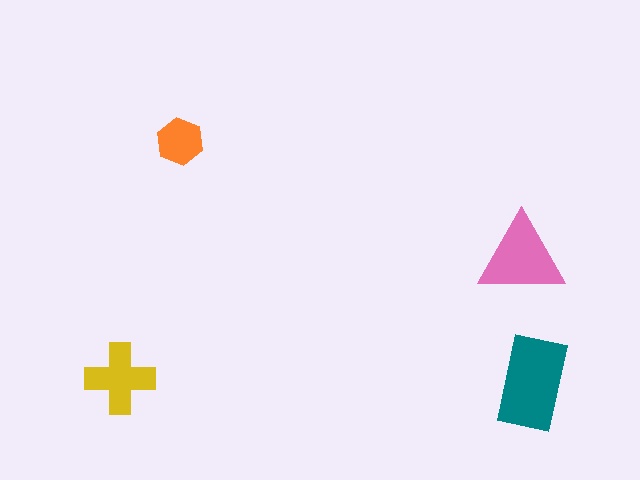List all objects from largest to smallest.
The teal rectangle, the pink triangle, the yellow cross, the orange hexagon.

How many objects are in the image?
There are 4 objects in the image.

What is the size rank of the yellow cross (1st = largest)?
3rd.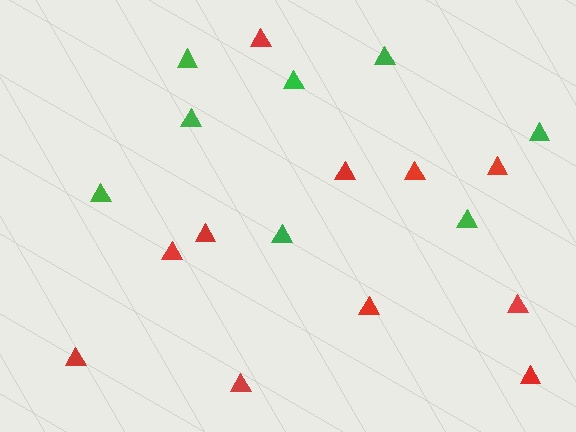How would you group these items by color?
There are 2 groups: one group of green triangles (8) and one group of red triangles (11).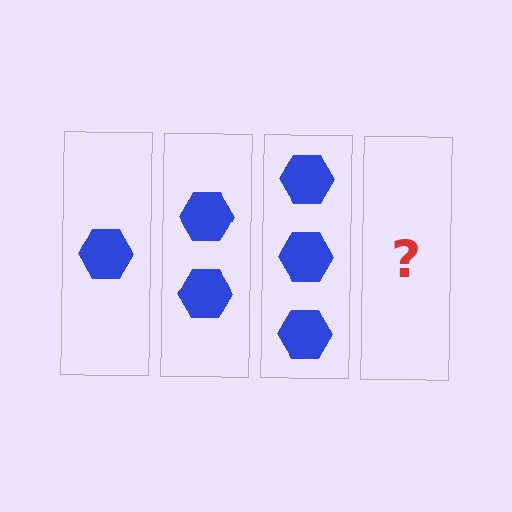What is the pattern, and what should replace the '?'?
The pattern is that each step adds one more hexagon. The '?' should be 4 hexagons.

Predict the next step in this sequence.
The next step is 4 hexagons.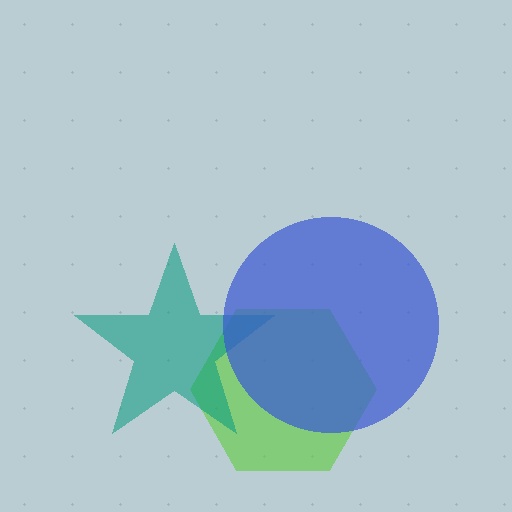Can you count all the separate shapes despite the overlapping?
Yes, there are 3 separate shapes.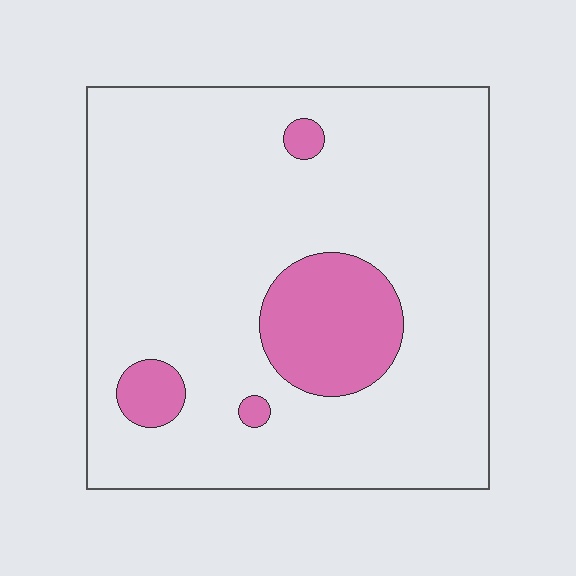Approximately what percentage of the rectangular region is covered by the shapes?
Approximately 15%.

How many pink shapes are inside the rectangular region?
4.